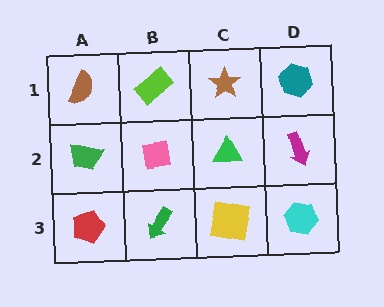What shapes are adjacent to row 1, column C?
A green triangle (row 2, column C), a lime rectangle (row 1, column B), a teal hexagon (row 1, column D).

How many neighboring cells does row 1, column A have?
2.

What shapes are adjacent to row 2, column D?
A teal hexagon (row 1, column D), a cyan hexagon (row 3, column D), a green triangle (row 2, column C).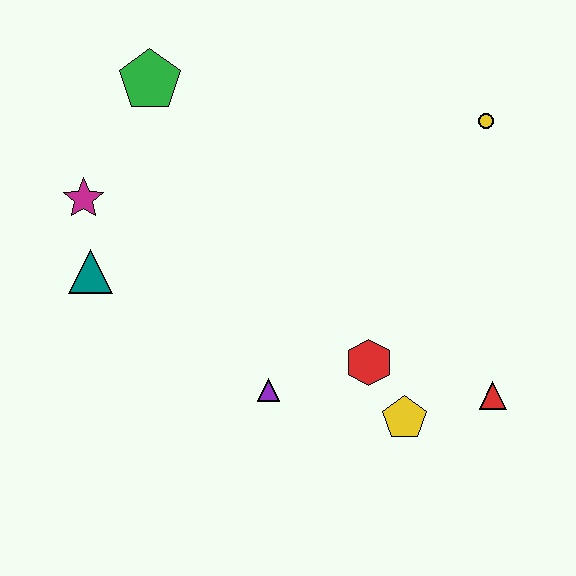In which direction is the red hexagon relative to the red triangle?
The red hexagon is to the left of the red triangle.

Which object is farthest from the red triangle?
The green pentagon is farthest from the red triangle.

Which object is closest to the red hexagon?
The yellow pentagon is closest to the red hexagon.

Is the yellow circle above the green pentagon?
No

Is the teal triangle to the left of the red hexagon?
Yes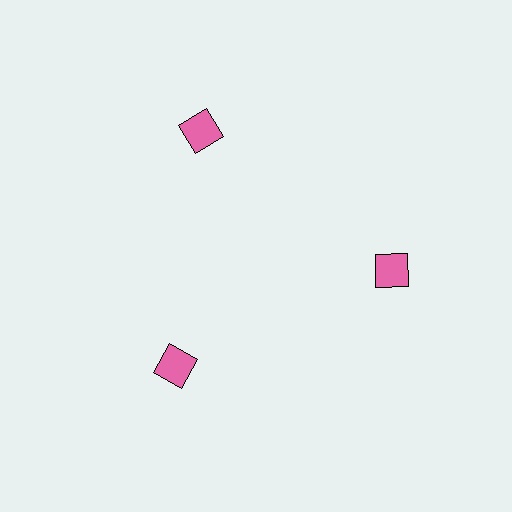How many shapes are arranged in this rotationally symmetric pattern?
There are 3 shapes, arranged in 3 groups of 1.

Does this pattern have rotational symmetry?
Yes, this pattern has 3-fold rotational symmetry. It looks the same after rotating 120 degrees around the center.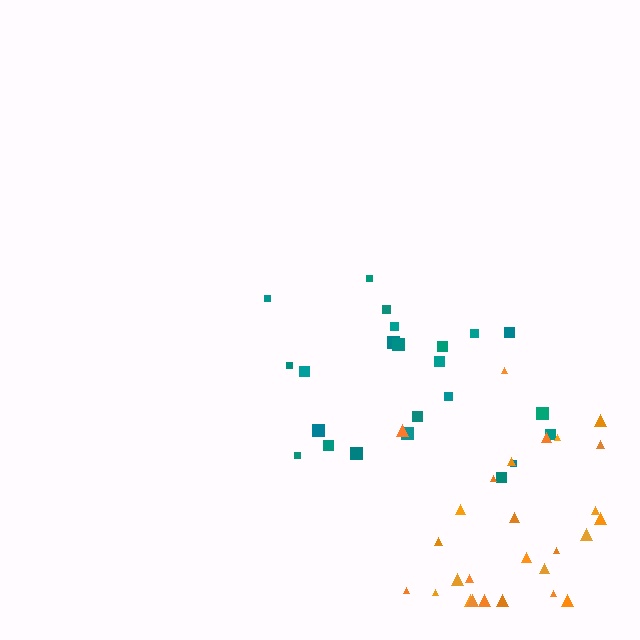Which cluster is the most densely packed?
Teal.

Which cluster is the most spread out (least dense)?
Orange.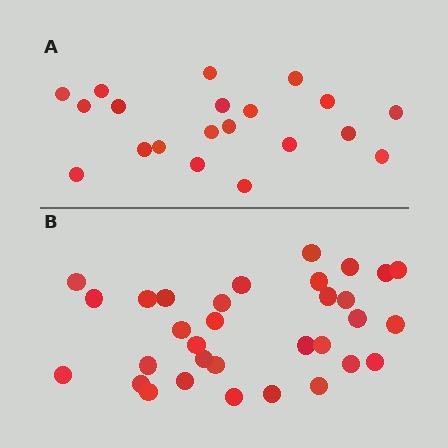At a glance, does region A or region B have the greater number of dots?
Region B (the bottom region) has more dots.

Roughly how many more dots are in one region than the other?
Region B has roughly 12 or so more dots than region A.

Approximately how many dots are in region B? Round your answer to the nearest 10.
About 30 dots. (The exact count is 32, which rounds to 30.)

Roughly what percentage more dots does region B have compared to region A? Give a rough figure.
About 60% more.